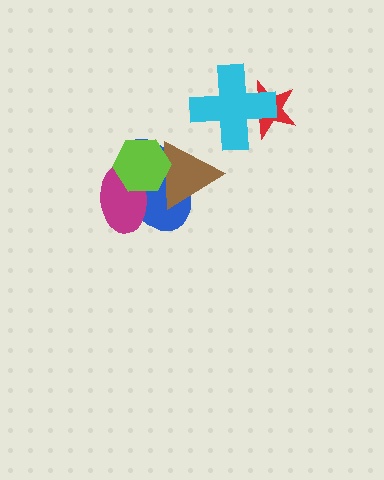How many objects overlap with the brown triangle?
3 objects overlap with the brown triangle.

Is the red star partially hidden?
Yes, it is partially covered by another shape.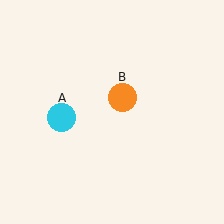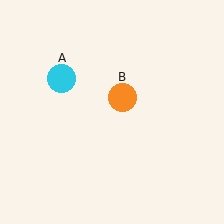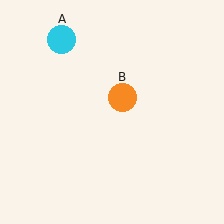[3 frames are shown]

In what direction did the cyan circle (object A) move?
The cyan circle (object A) moved up.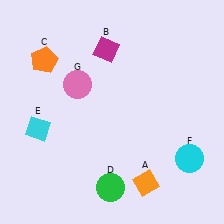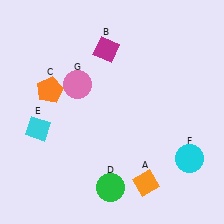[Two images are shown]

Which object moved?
The orange pentagon (C) moved down.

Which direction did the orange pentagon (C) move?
The orange pentagon (C) moved down.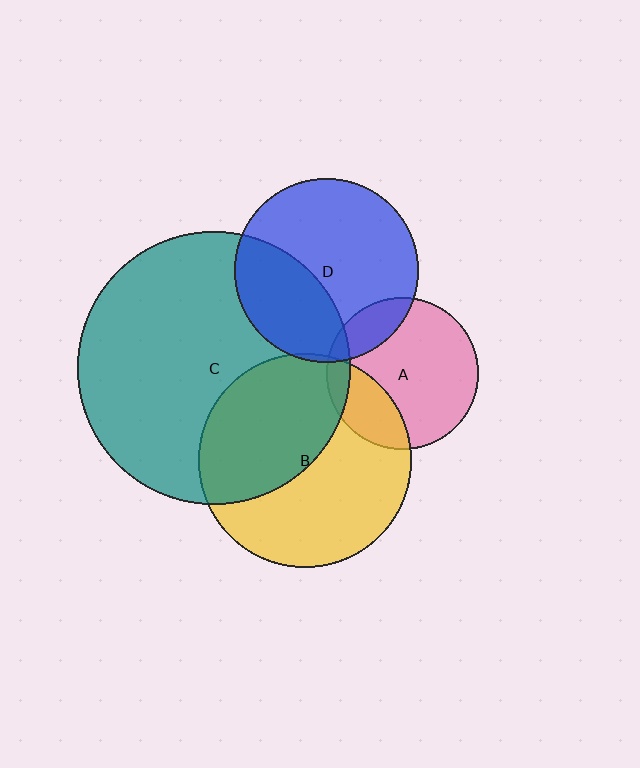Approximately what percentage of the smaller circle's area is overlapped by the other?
Approximately 10%.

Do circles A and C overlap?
Yes.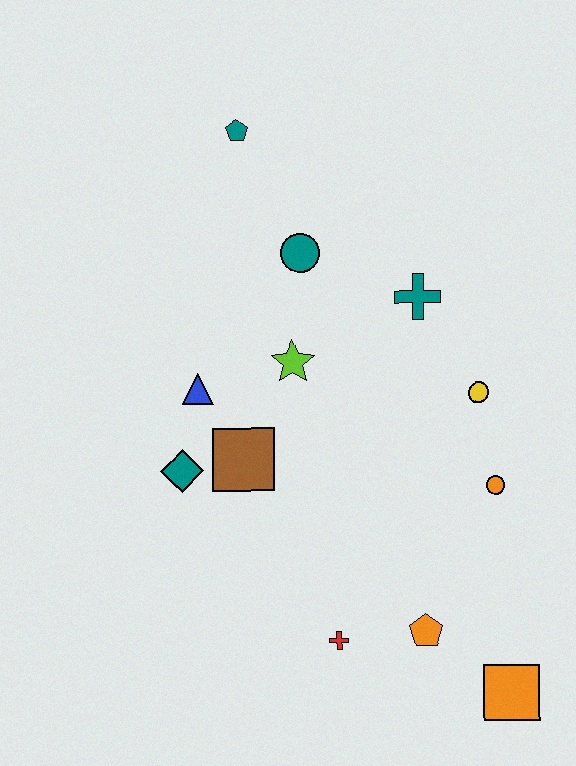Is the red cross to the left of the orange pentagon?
Yes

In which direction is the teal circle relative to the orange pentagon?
The teal circle is above the orange pentagon.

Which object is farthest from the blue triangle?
The orange square is farthest from the blue triangle.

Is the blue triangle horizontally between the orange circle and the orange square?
No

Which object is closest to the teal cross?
The yellow circle is closest to the teal cross.